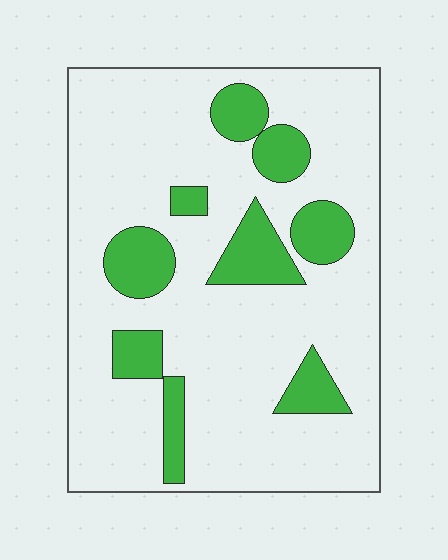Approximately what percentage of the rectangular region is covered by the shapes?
Approximately 20%.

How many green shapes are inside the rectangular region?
9.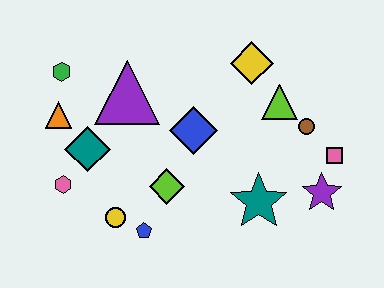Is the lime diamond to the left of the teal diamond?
No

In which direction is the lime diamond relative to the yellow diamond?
The lime diamond is below the yellow diamond.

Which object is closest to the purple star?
The pink square is closest to the purple star.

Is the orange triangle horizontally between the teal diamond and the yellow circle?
No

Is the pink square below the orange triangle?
Yes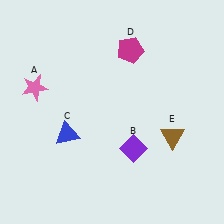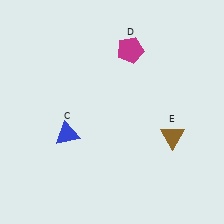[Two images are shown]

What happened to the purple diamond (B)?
The purple diamond (B) was removed in Image 2. It was in the bottom-right area of Image 1.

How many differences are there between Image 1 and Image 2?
There are 2 differences between the two images.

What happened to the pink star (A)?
The pink star (A) was removed in Image 2. It was in the top-left area of Image 1.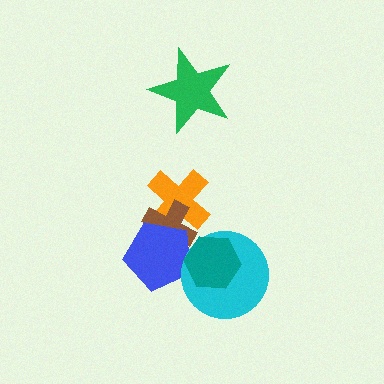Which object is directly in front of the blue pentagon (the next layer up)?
The cyan circle is directly in front of the blue pentagon.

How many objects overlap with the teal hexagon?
2 objects overlap with the teal hexagon.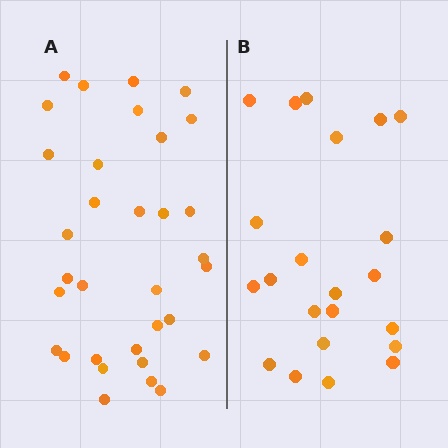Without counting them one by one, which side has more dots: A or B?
Region A (the left region) has more dots.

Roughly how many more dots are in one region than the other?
Region A has roughly 12 or so more dots than region B.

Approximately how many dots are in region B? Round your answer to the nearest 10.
About 20 dots. (The exact count is 22, which rounds to 20.)